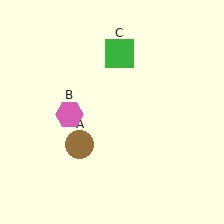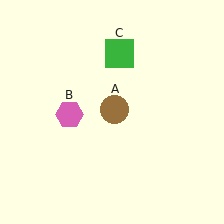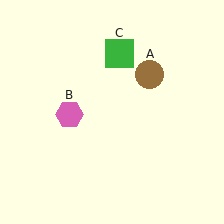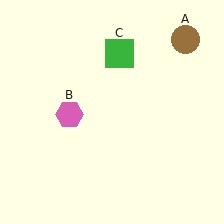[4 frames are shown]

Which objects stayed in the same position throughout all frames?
Pink hexagon (object B) and green square (object C) remained stationary.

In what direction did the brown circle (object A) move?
The brown circle (object A) moved up and to the right.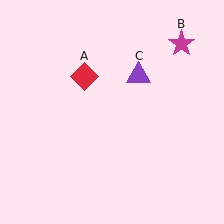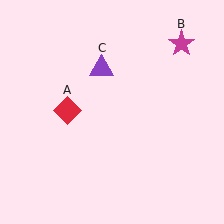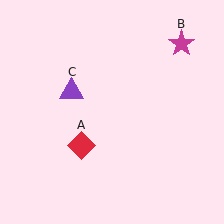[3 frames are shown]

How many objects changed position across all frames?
2 objects changed position: red diamond (object A), purple triangle (object C).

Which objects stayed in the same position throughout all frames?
Magenta star (object B) remained stationary.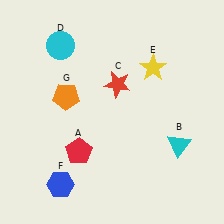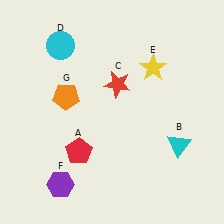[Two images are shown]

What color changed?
The hexagon (F) changed from blue in Image 1 to purple in Image 2.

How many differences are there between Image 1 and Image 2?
There is 1 difference between the two images.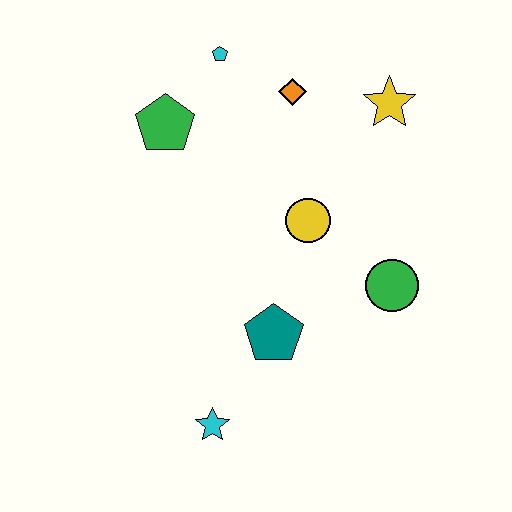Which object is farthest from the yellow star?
The cyan star is farthest from the yellow star.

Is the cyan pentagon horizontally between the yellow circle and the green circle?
No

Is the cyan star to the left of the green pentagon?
No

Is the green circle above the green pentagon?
No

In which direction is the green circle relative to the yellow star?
The green circle is below the yellow star.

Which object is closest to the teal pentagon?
The cyan star is closest to the teal pentagon.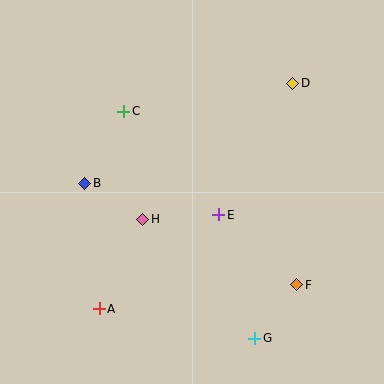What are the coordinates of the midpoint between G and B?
The midpoint between G and B is at (170, 261).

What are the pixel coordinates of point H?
Point H is at (143, 219).